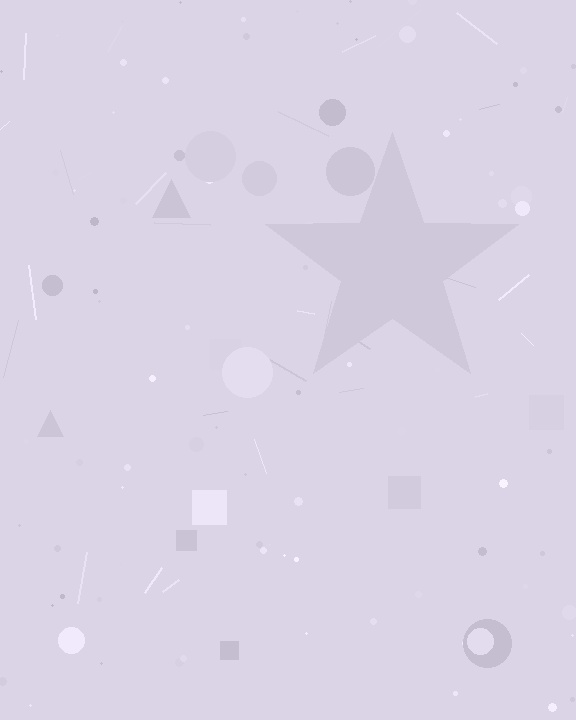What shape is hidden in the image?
A star is hidden in the image.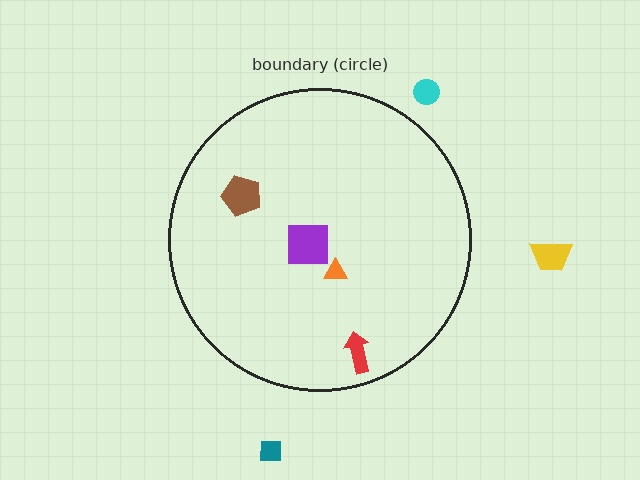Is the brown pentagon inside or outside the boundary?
Inside.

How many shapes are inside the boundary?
4 inside, 3 outside.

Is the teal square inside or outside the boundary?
Outside.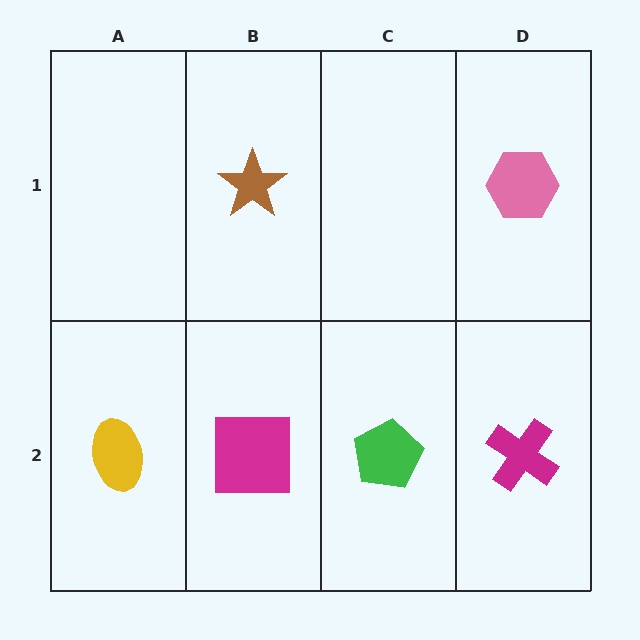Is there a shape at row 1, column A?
No, that cell is empty.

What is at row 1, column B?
A brown star.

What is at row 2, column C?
A green pentagon.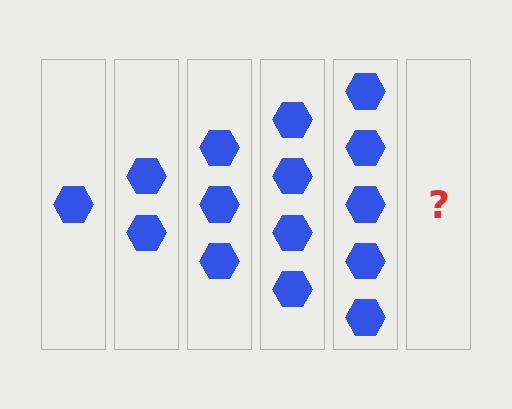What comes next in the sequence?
The next element should be 6 hexagons.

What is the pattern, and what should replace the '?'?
The pattern is that each step adds one more hexagon. The '?' should be 6 hexagons.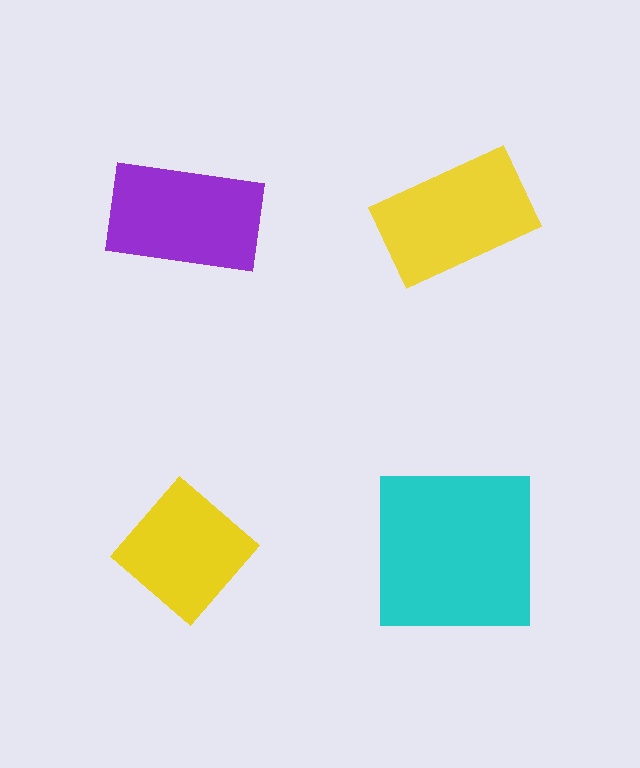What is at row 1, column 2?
A yellow rectangle.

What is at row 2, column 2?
A cyan square.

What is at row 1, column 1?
A purple rectangle.